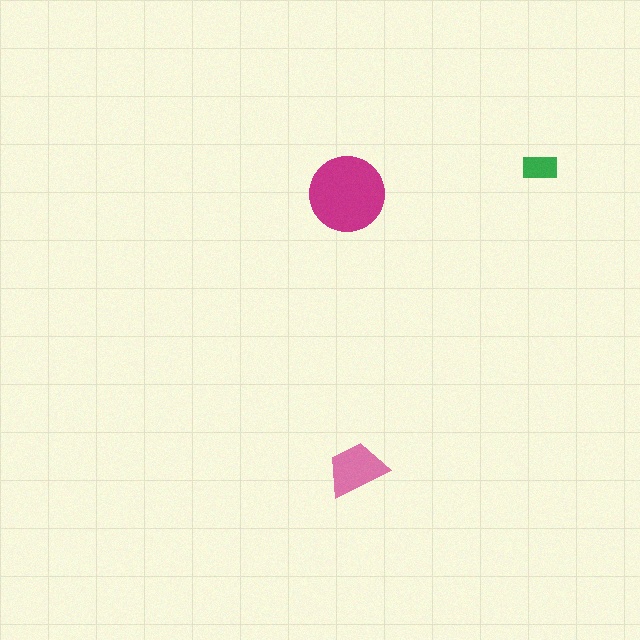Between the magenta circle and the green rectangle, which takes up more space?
The magenta circle.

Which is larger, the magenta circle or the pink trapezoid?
The magenta circle.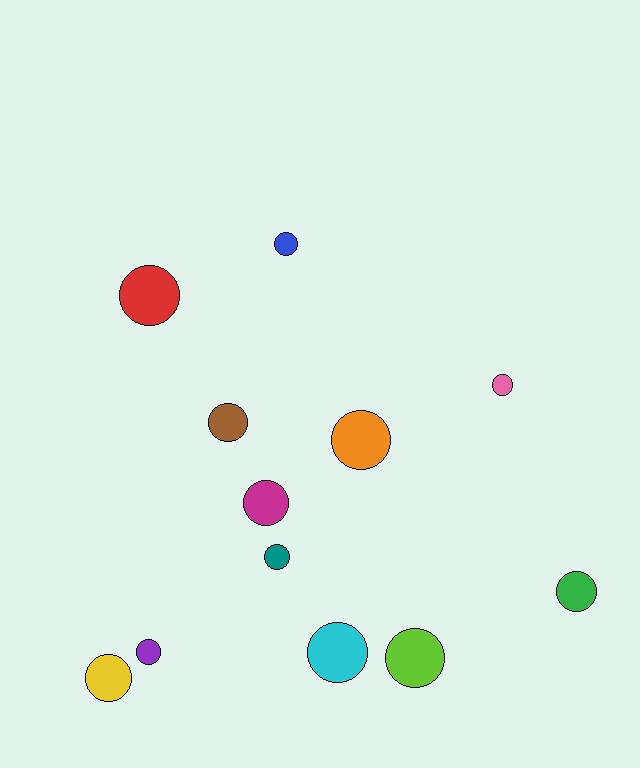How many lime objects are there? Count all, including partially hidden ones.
There is 1 lime object.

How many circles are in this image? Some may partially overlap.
There are 12 circles.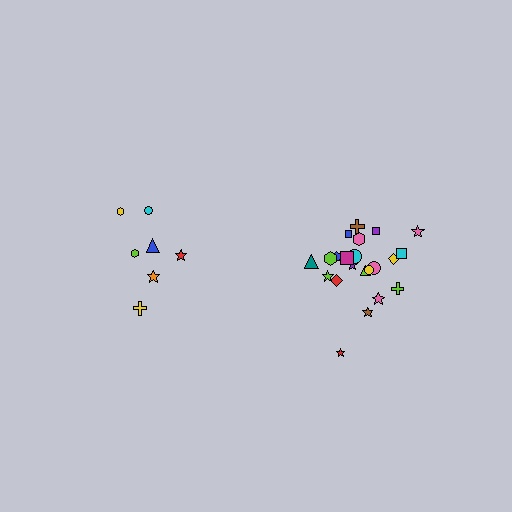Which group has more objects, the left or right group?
The right group.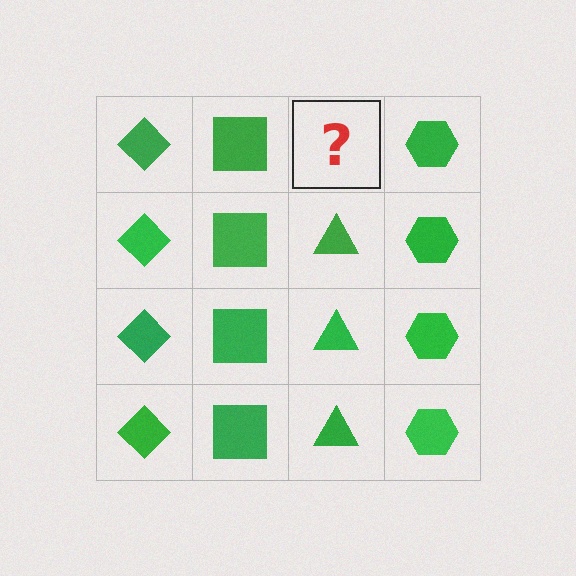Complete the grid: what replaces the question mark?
The question mark should be replaced with a green triangle.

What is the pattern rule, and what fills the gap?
The rule is that each column has a consistent shape. The gap should be filled with a green triangle.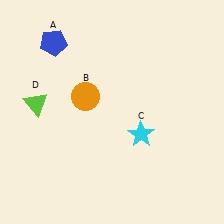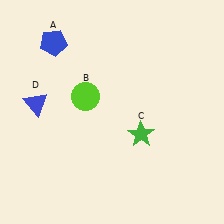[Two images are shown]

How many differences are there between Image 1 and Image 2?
There are 3 differences between the two images.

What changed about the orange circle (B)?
In Image 1, B is orange. In Image 2, it changed to lime.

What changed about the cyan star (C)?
In Image 1, C is cyan. In Image 2, it changed to green.